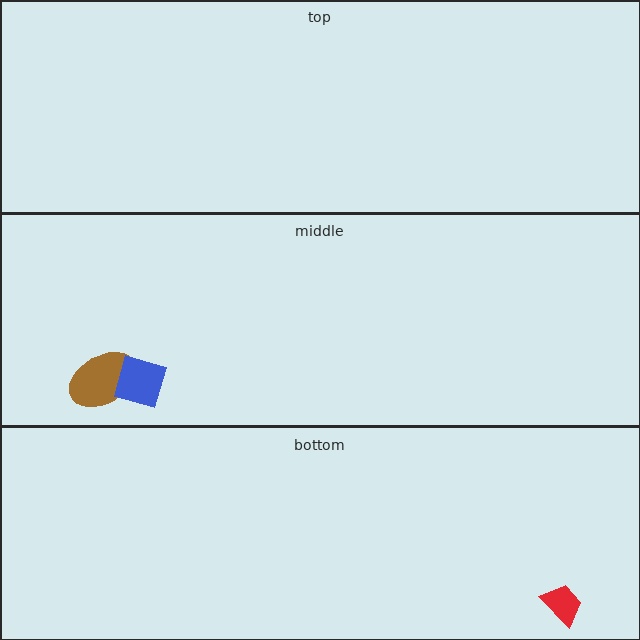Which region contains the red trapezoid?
The bottom region.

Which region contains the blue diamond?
The middle region.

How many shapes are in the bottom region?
1.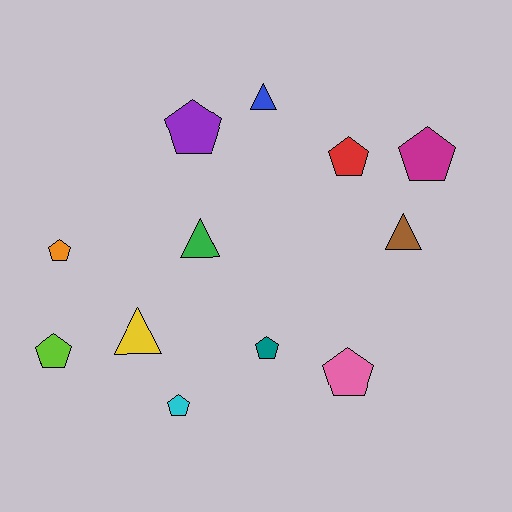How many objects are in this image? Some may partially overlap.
There are 12 objects.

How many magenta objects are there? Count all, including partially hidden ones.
There is 1 magenta object.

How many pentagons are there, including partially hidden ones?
There are 8 pentagons.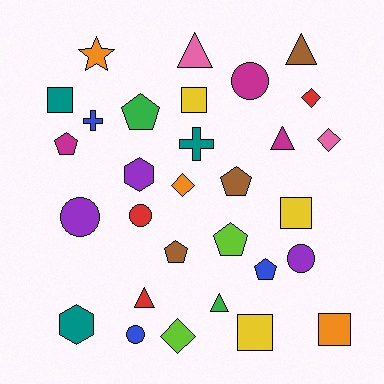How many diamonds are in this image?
There are 4 diamonds.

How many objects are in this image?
There are 30 objects.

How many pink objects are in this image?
There are 2 pink objects.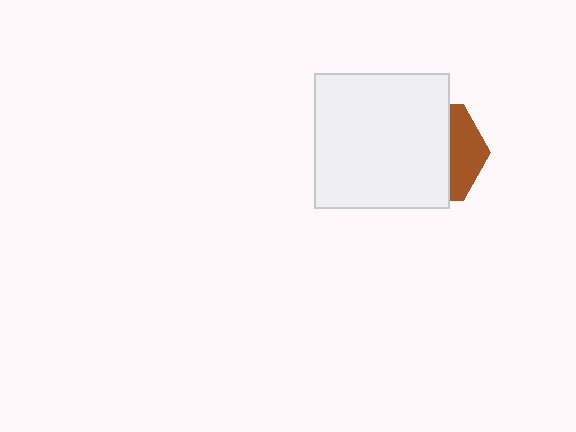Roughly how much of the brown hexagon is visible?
A small part of it is visible (roughly 33%).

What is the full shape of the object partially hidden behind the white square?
The partially hidden object is a brown hexagon.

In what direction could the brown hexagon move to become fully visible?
The brown hexagon could move right. That would shift it out from behind the white square entirely.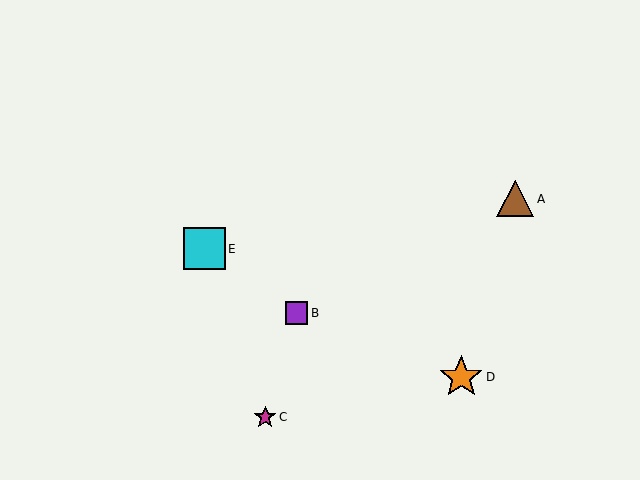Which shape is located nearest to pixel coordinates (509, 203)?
The brown triangle (labeled A) at (515, 199) is nearest to that location.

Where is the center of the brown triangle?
The center of the brown triangle is at (515, 199).